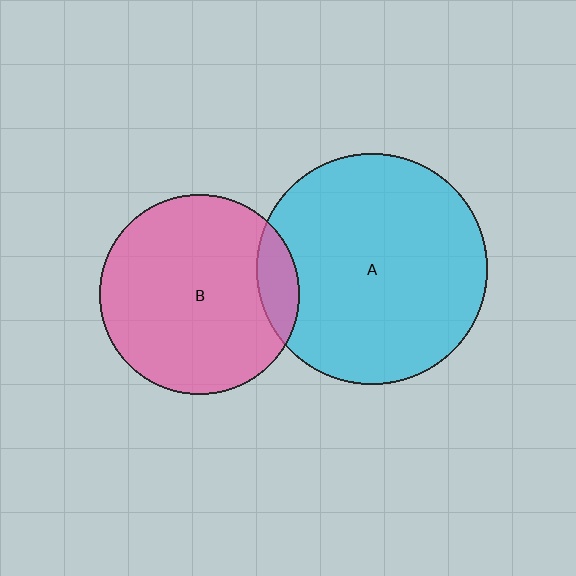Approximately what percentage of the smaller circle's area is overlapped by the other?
Approximately 10%.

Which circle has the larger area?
Circle A (cyan).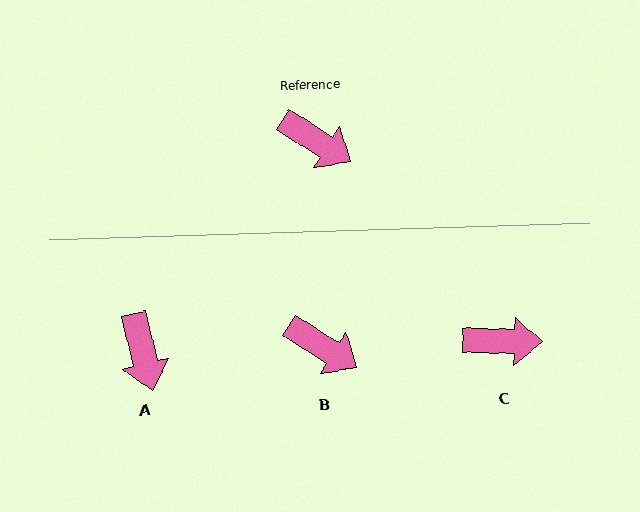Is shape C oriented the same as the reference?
No, it is off by about 31 degrees.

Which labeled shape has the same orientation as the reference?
B.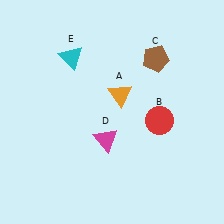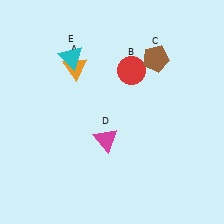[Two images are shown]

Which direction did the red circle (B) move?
The red circle (B) moved up.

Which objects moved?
The objects that moved are: the orange triangle (A), the red circle (B).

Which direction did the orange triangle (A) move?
The orange triangle (A) moved left.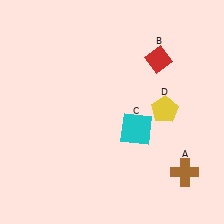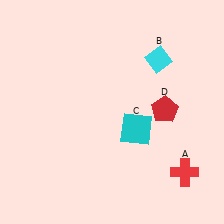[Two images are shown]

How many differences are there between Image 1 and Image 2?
There are 3 differences between the two images.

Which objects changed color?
A changed from brown to red. B changed from red to cyan. D changed from yellow to red.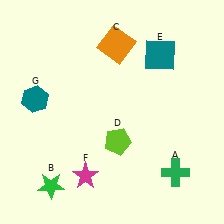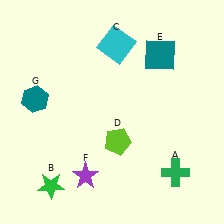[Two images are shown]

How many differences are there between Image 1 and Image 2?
There are 2 differences between the two images.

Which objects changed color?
C changed from orange to cyan. F changed from magenta to purple.